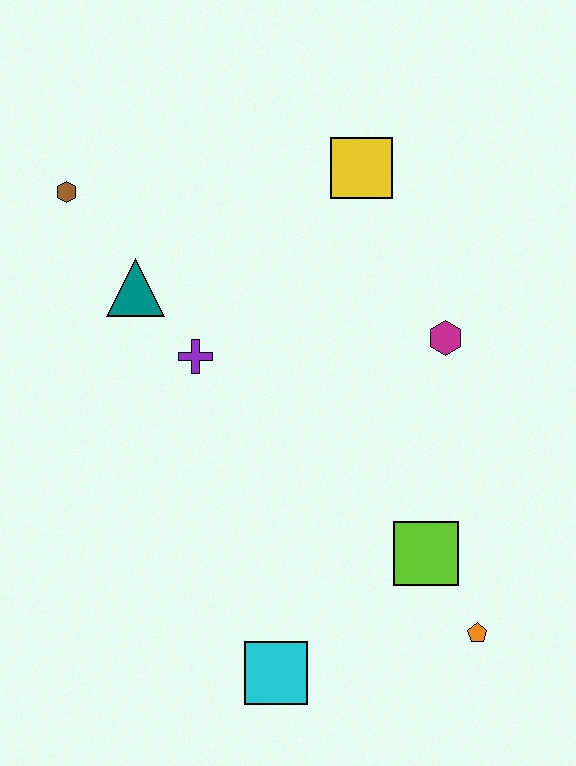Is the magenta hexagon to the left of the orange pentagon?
Yes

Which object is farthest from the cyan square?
The brown hexagon is farthest from the cyan square.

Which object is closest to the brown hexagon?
The teal triangle is closest to the brown hexagon.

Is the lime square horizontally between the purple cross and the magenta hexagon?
Yes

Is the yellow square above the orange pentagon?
Yes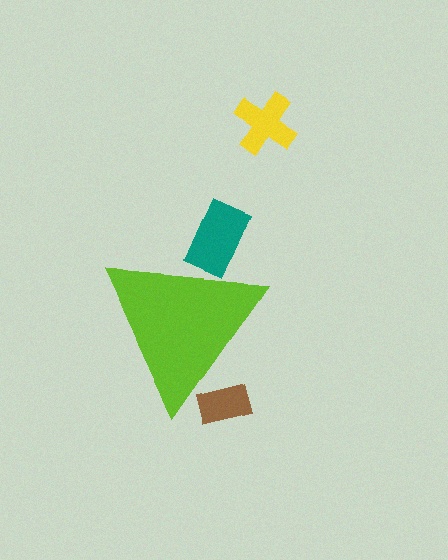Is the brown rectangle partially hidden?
Yes, the brown rectangle is partially hidden behind the lime triangle.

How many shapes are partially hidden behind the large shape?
2 shapes are partially hidden.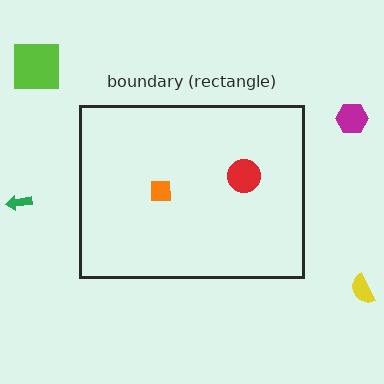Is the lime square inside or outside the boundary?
Outside.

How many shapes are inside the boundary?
2 inside, 4 outside.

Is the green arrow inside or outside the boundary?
Outside.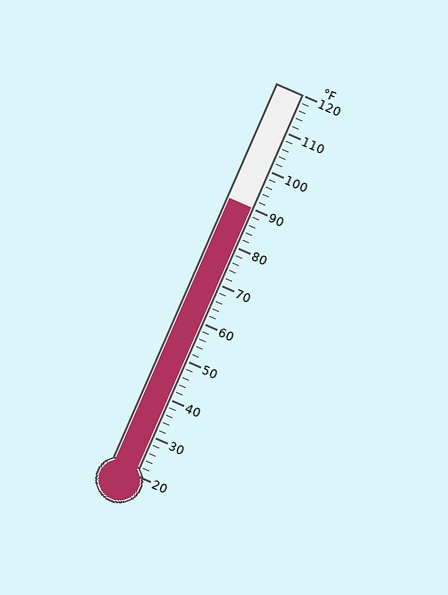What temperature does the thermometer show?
The thermometer shows approximately 90°F.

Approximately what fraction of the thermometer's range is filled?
The thermometer is filled to approximately 70% of its range.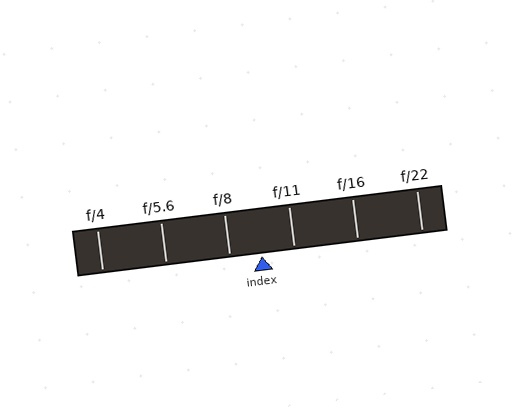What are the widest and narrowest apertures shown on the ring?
The widest aperture shown is f/4 and the narrowest is f/22.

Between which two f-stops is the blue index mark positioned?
The index mark is between f/8 and f/11.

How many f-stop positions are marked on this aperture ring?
There are 6 f-stop positions marked.